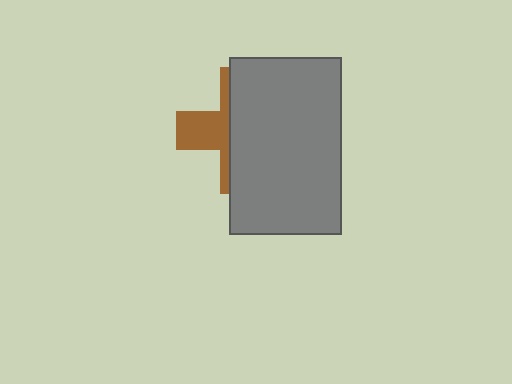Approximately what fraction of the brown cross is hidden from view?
Roughly 65% of the brown cross is hidden behind the gray rectangle.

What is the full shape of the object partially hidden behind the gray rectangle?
The partially hidden object is a brown cross.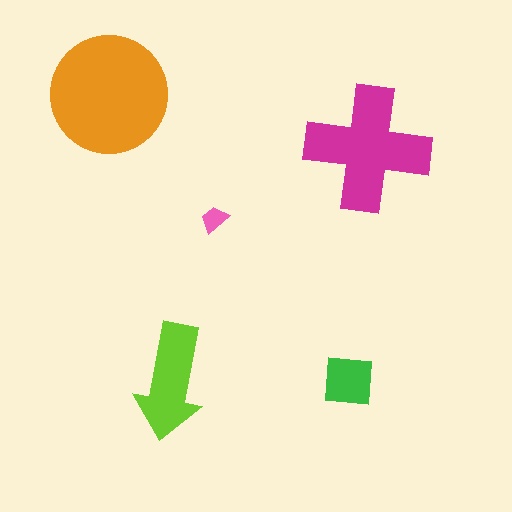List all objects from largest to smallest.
The orange circle, the magenta cross, the lime arrow, the green square, the pink trapezoid.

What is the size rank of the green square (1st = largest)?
4th.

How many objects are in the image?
There are 5 objects in the image.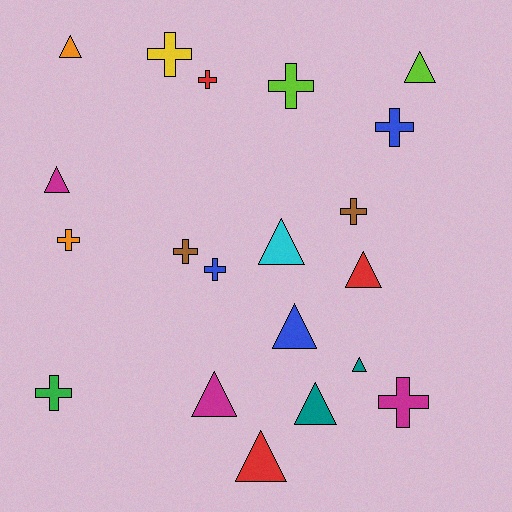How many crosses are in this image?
There are 10 crosses.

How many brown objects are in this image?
There are 2 brown objects.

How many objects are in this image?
There are 20 objects.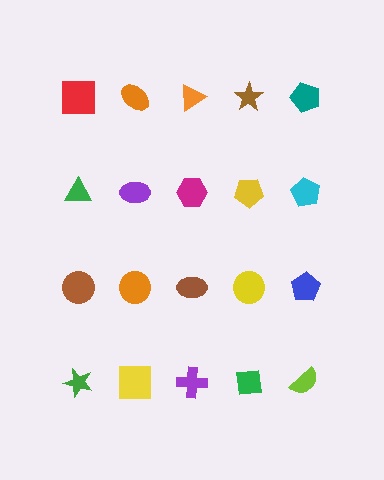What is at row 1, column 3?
An orange triangle.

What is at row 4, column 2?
A yellow square.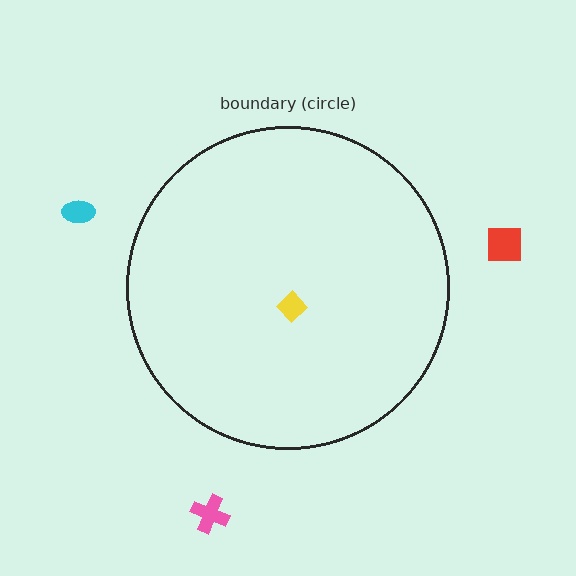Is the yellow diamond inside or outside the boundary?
Inside.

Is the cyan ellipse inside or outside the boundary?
Outside.